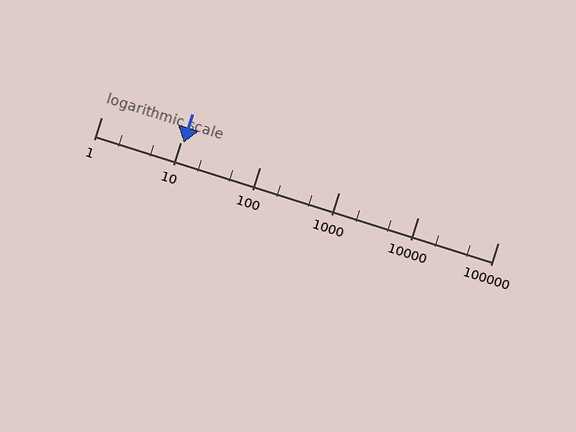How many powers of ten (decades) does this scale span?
The scale spans 5 decades, from 1 to 100000.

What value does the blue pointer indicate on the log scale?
The pointer indicates approximately 11.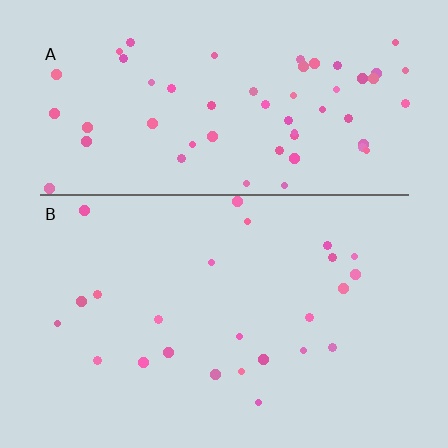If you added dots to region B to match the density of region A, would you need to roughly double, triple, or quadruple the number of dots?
Approximately double.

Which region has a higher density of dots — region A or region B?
A (the top).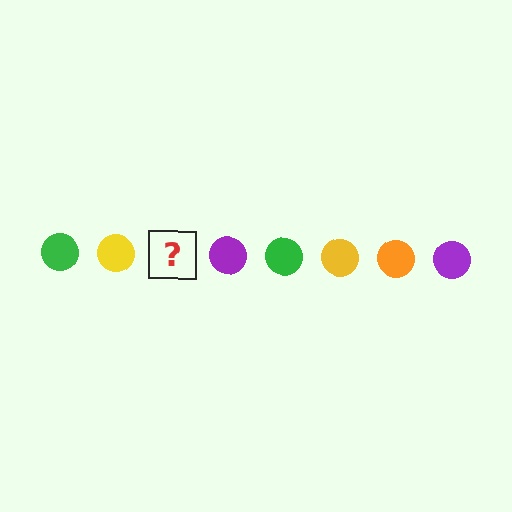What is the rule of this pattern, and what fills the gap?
The rule is that the pattern cycles through green, yellow, orange, purple circles. The gap should be filled with an orange circle.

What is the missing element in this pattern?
The missing element is an orange circle.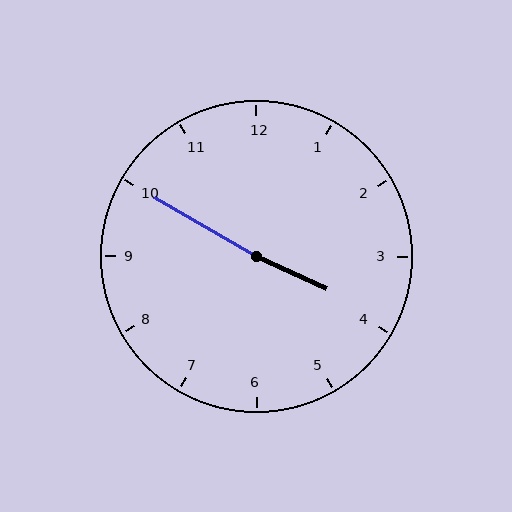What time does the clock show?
3:50.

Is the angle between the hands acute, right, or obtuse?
It is obtuse.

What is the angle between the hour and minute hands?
Approximately 175 degrees.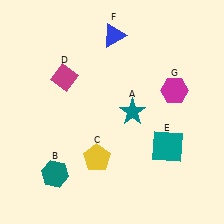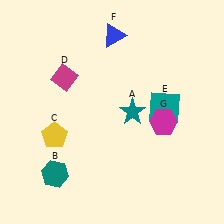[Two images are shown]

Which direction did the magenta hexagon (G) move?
The magenta hexagon (G) moved down.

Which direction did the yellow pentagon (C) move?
The yellow pentagon (C) moved left.